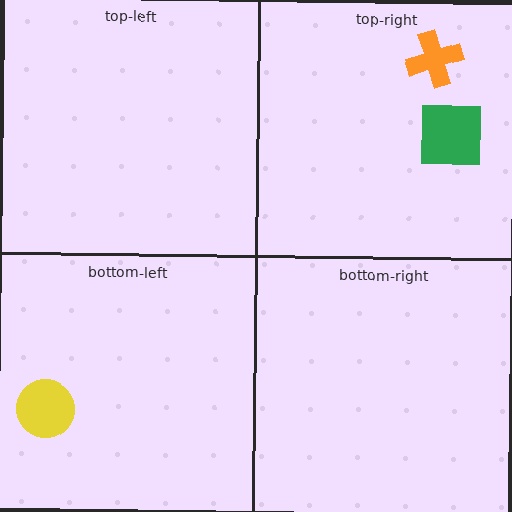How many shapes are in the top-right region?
2.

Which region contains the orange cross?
The top-right region.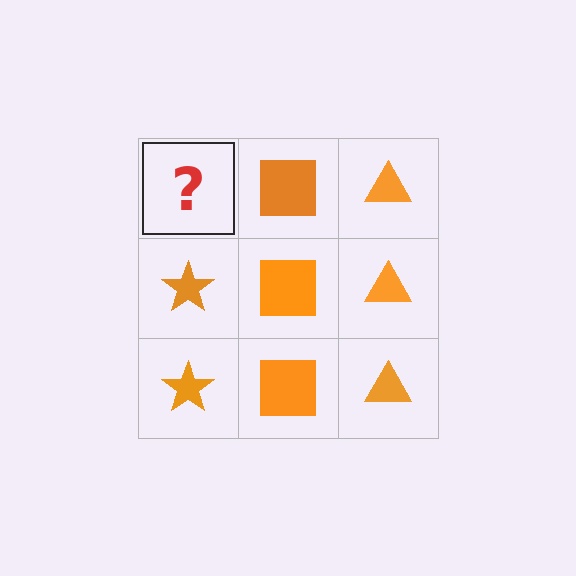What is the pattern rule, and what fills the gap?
The rule is that each column has a consistent shape. The gap should be filled with an orange star.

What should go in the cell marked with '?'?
The missing cell should contain an orange star.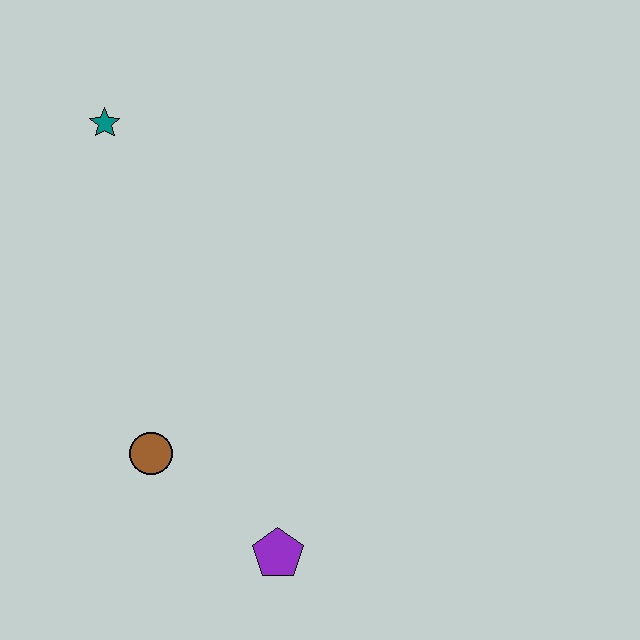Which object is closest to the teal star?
The brown circle is closest to the teal star.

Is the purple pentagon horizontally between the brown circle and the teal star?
No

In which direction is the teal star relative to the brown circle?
The teal star is above the brown circle.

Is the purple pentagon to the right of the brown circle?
Yes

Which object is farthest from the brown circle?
The teal star is farthest from the brown circle.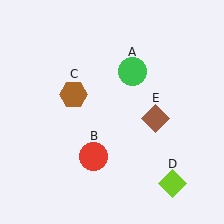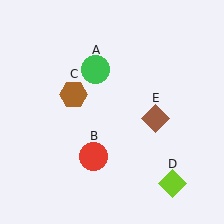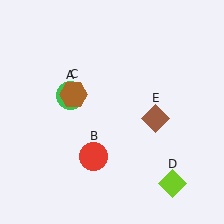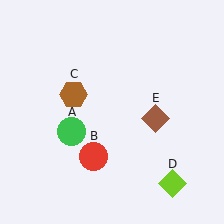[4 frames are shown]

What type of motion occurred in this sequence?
The green circle (object A) rotated counterclockwise around the center of the scene.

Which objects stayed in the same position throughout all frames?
Red circle (object B) and brown hexagon (object C) and lime diamond (object D) and brown diamond (object E) remained stationary.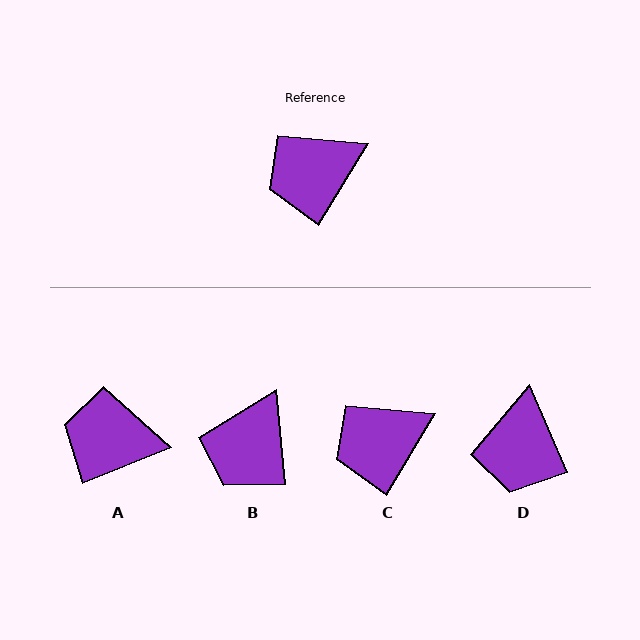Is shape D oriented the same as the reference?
No, it is off by about 54 degrees.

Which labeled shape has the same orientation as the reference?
C.